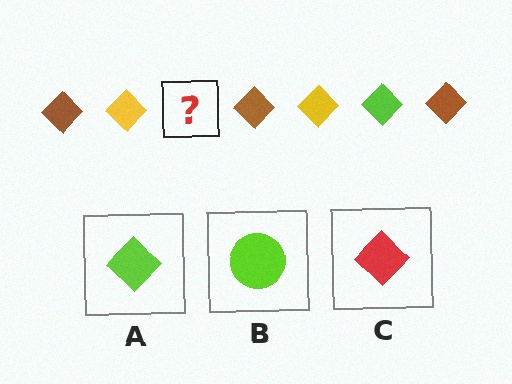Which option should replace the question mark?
Option A.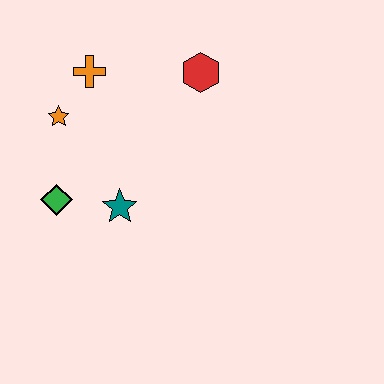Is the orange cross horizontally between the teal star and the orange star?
Yes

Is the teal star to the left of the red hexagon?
Yes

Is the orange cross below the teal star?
No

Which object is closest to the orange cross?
The orange star is closest to the orange cross.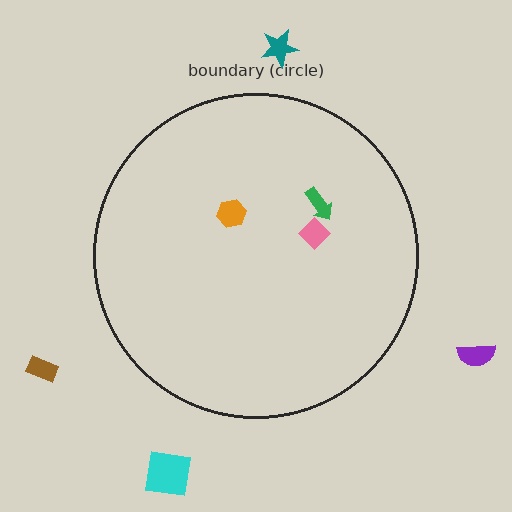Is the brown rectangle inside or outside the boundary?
Outside.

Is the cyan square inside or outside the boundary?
Outside.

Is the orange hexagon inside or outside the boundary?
Inside.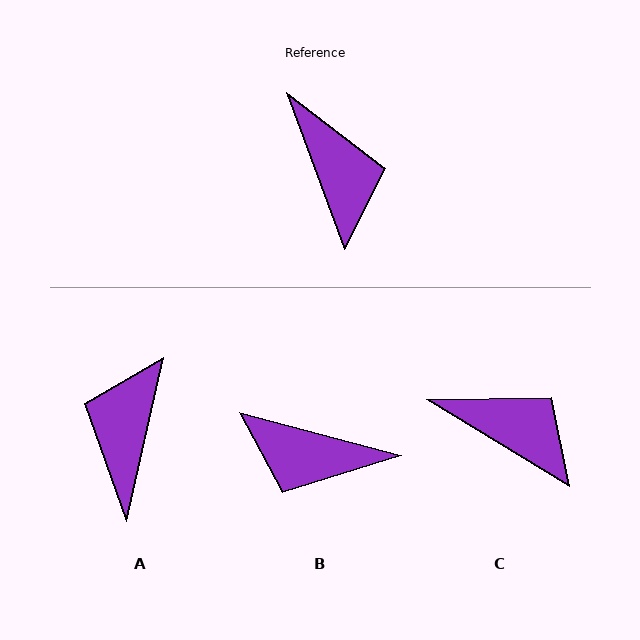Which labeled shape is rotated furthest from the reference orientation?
A, about 147 degrees away.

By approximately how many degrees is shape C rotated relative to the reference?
Approximately 39 degrees counter-clockwise.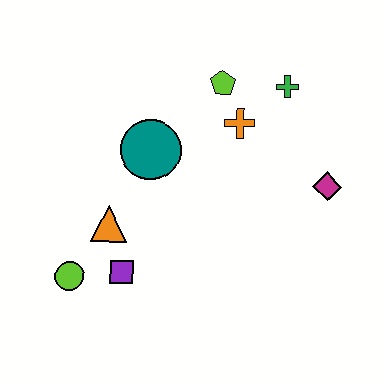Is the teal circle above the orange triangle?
Yes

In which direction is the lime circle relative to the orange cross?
The lime circle is to the left of the orange cross.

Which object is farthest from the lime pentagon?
The lime circle is farthest from the lime pentagon.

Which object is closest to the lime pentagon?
The orange cross is closest to the lime pentagon.